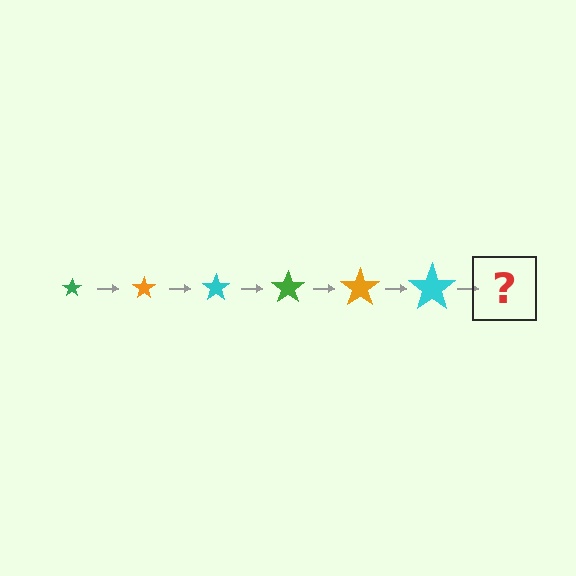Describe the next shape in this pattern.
It should be a green star, larger than the previous one.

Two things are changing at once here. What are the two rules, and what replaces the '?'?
The two rules are that the star grows larger each step and the color cycles through green, orange, and cyan. The '?' should be a green star, larger than the previous one.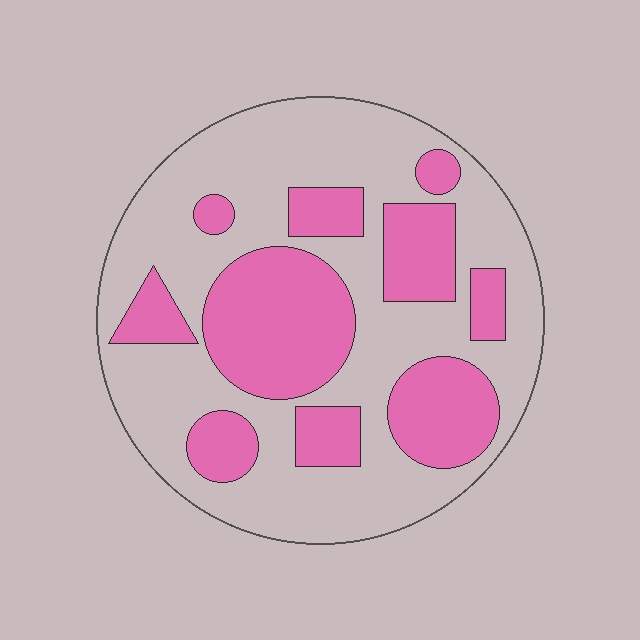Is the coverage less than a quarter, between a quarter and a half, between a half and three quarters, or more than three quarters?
Between a quarter and a half.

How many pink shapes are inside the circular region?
10.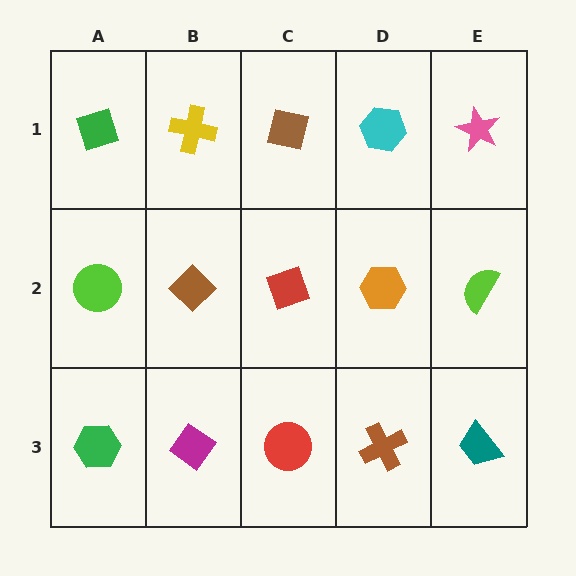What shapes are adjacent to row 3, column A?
A lime circle (row 2, column A), a magenta diamond (row 3, column B).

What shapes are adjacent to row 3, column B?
A brown diamond (row 2, column B), a green hexagon (row 3, column A), a red circle (row 3, column C).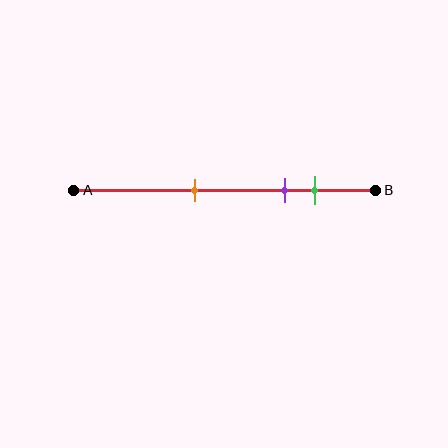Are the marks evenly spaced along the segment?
No, the marks are not evenly spaced.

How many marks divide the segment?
There are 3 marks dividing the segment.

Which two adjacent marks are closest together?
The purple and green marks are the closest adjacent pair.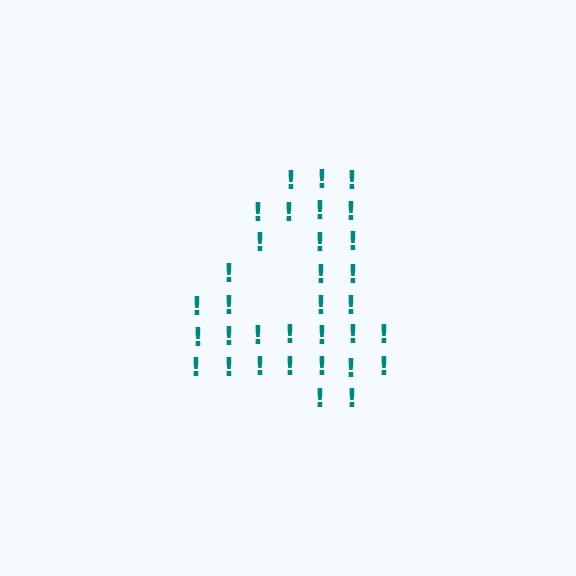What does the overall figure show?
The overall figure shows the digit 4.